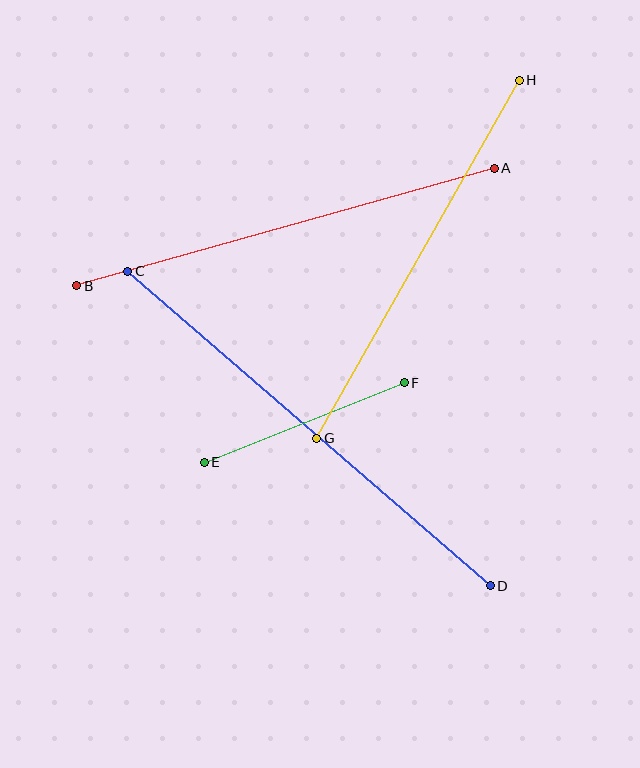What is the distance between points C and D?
The distance is approximately 480 pixels.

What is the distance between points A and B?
The distance is approximately 433 pixels.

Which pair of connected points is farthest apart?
Points C and D are farthest apart.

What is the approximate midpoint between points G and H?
The midpoint is at approximately (418, 259) pixels.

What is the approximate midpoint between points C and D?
The midpoint is at approximately (309, 428) pixels.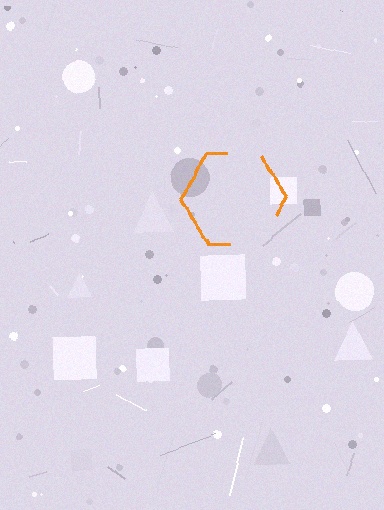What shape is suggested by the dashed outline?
The dashed outline suggests a hexagon.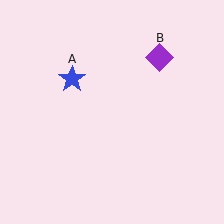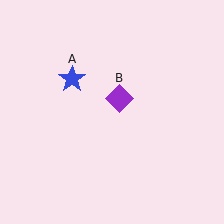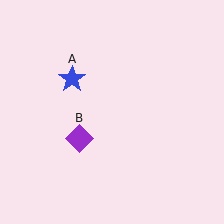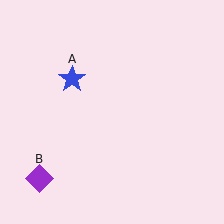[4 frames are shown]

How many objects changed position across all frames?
1 object changed position: purple diamond (object B).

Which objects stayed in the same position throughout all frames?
Blue star (object A) remained stationary.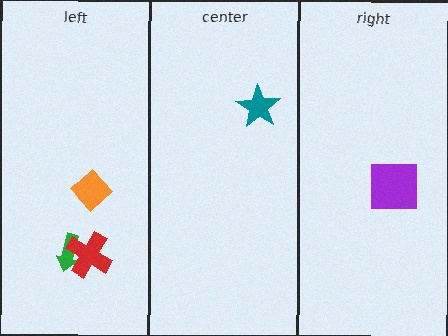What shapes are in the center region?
The teal star.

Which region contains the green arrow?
The left region.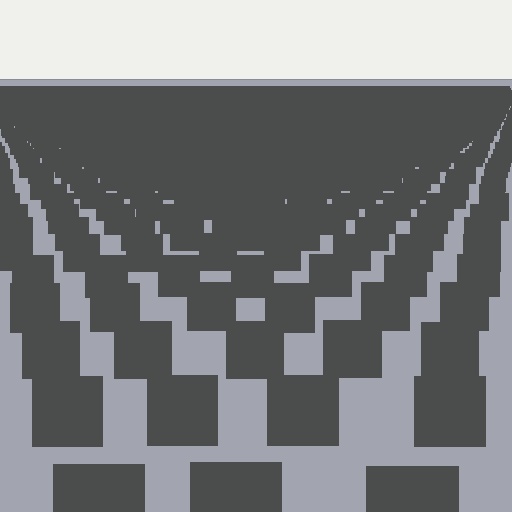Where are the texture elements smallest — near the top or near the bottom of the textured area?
Near the top.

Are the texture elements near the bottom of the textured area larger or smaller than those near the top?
Larger. Near the bottom, elements are closer to the viewer and appear at a bigger on-screen size.